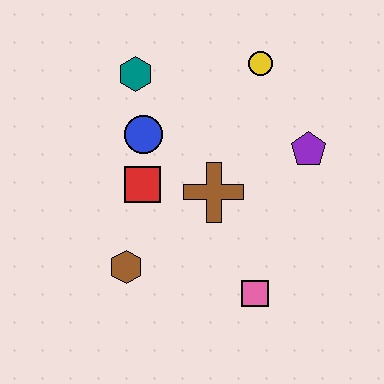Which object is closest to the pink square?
The brown cross is closest to the pink square.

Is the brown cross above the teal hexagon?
No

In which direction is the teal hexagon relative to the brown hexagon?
The teal hexagon is above the brown hexagon.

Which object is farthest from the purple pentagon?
The brown hexagon is farthest from the purple pentagon.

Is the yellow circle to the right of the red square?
Yes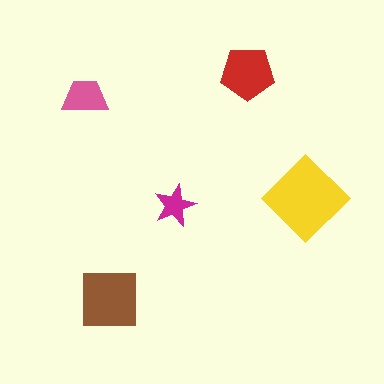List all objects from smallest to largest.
The magenta star, the pink trapezoid, the red pentagon, the brown square, the yellow diamond.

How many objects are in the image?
There are 5 objects in the image.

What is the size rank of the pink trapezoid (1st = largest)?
4th.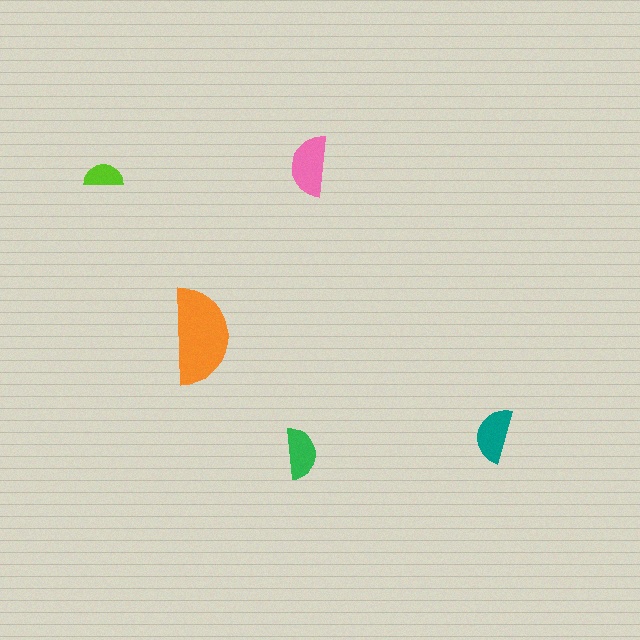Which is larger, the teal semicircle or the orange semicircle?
The orange one.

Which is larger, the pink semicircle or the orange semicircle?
The orange one.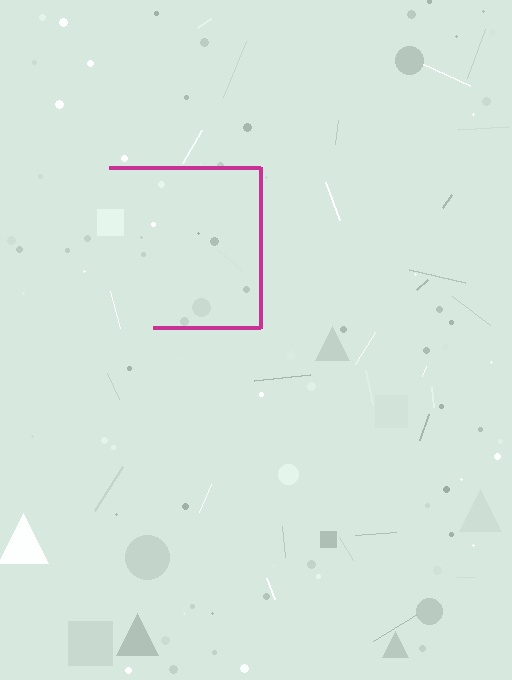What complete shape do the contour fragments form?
The contour fragments form a square.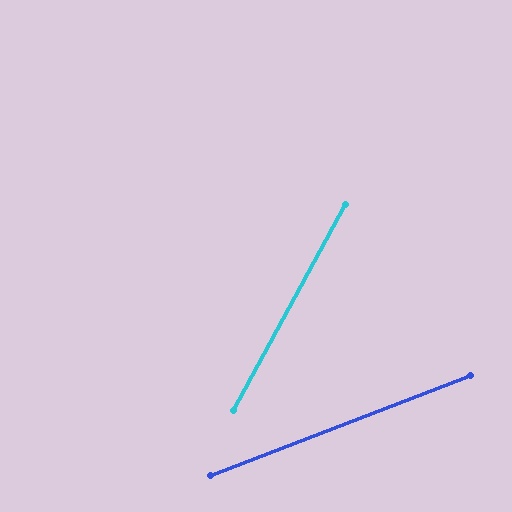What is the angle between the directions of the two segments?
Approximately 40 degrees.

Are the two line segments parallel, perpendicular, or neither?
Neither parallel nor perpendicular — they differ by about 40°.